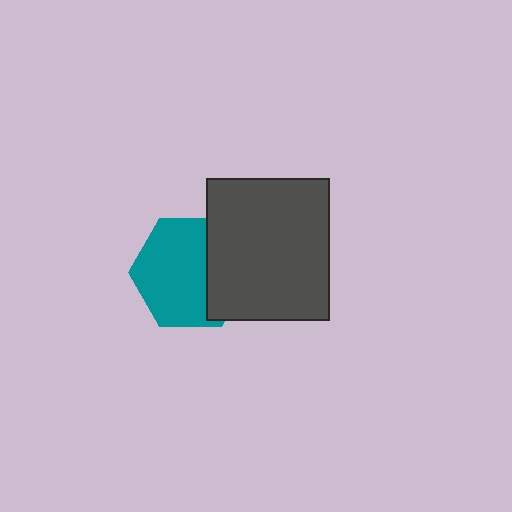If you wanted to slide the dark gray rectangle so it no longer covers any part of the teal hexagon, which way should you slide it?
Slide it right — that is the most direct way to separate the two shapes.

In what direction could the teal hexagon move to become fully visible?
The teal hexagon could move left. That would shift it out from behind the dark gray rectangle entirely.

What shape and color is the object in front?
The object in front is a dark gray rectangle.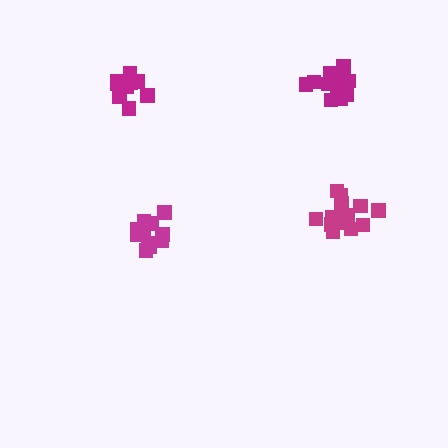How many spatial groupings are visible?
There are 4 spatial groupings.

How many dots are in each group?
Group 1: 14 dots, Group 2: 14 dots, Group 3: 12 dots, Group 4: 11 dots (51 total).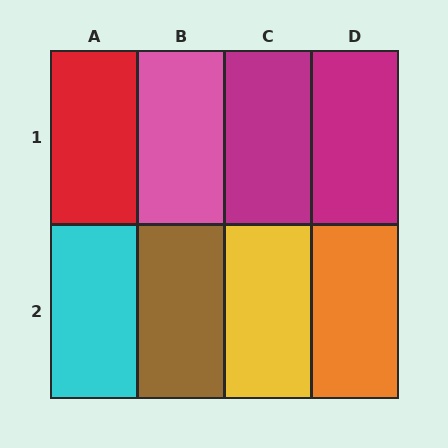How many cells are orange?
1 cell is orange.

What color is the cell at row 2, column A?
Cyan.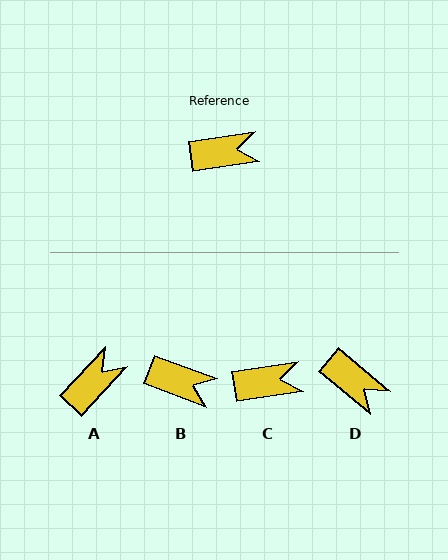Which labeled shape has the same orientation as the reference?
C.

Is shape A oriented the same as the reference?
No, it is off by about 39 degrees.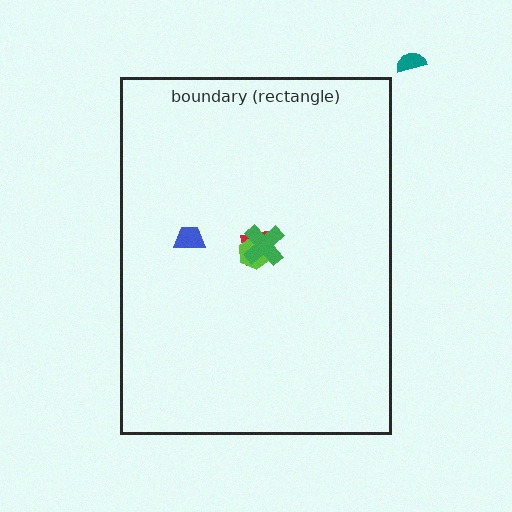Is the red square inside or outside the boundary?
Inside.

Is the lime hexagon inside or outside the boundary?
Inside.